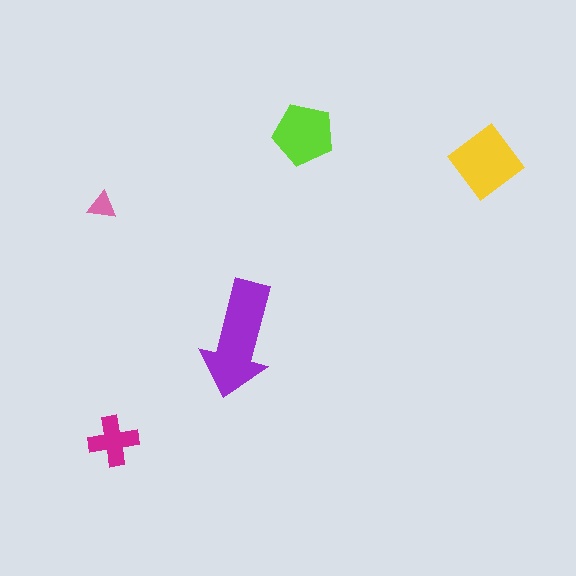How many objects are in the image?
There are 5 objects in the image.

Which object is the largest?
The purple arrow.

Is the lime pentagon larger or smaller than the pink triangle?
Larger.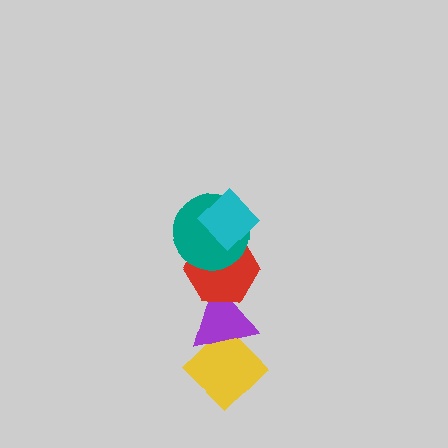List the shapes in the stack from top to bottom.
From top to bottom: the cyan diamond, the teal circle, the red hexagon, the purple triangle, the yellow diamond.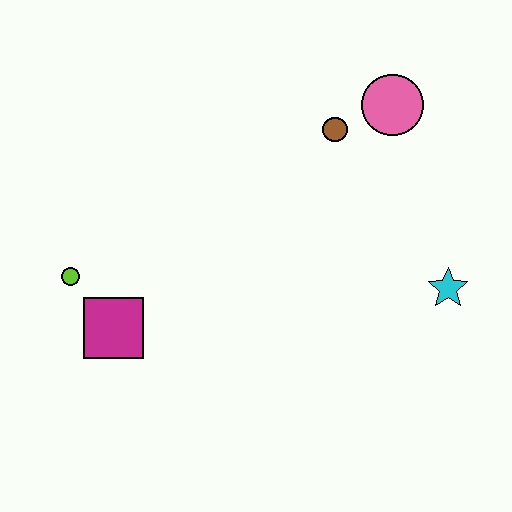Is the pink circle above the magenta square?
Yes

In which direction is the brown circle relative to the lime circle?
The brown circle is to the right of the lime circle.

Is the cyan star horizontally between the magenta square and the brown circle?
No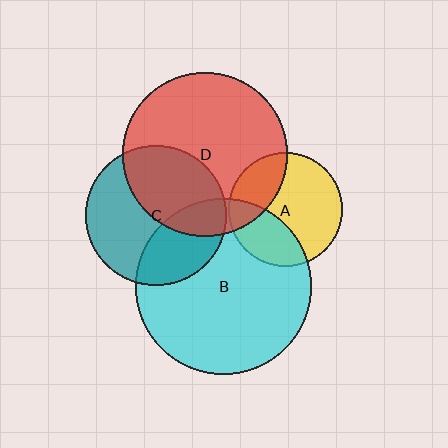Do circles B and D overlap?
Yes.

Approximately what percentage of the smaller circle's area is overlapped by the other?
Approximately 15%.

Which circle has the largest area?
Circle B (cyan).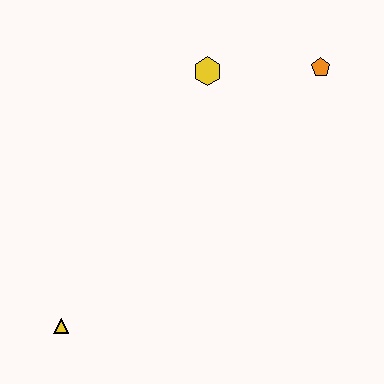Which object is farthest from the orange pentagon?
The yellow triangle is farthest from the orange pentagon.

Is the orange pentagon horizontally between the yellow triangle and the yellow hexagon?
No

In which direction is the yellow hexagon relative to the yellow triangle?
The yellow hexagon is above the yellow triangle.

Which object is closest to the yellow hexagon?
The orange pentagon is closest to the yellow hexagon.